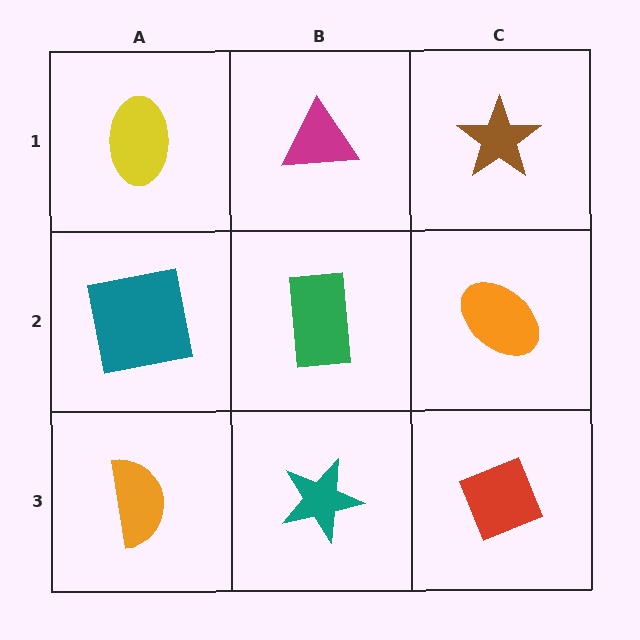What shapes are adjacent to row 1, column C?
An orange ellipse (row 2, column C), a magenta triangle (row 1, column B).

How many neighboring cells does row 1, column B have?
3.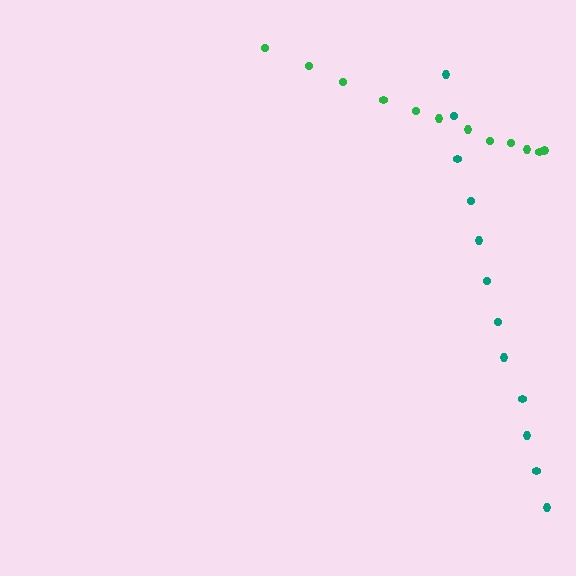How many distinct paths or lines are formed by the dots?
There are 2 distinct paths.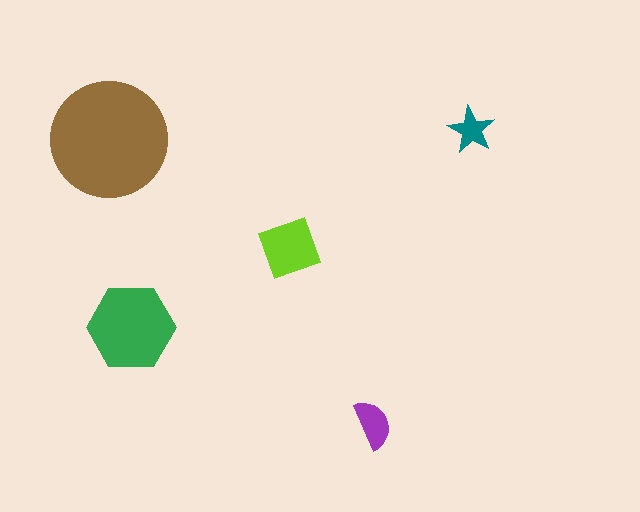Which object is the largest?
The brown circle.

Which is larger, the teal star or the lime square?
The lime square.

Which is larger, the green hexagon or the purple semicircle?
The green hexagon.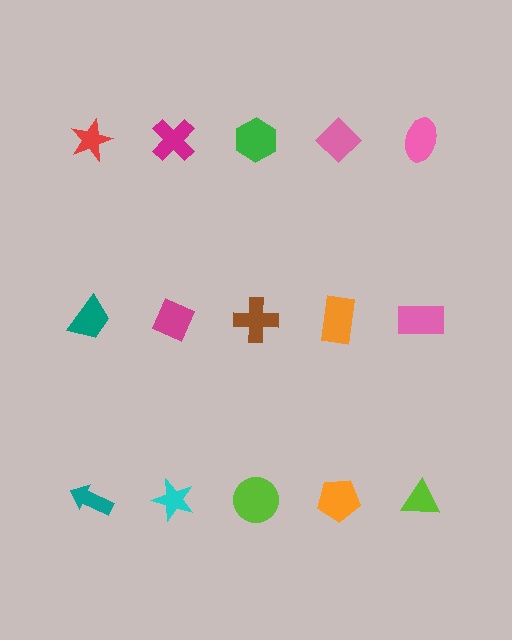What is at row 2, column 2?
A magenta diamond.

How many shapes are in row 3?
5 shapes.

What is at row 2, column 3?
A brown cross.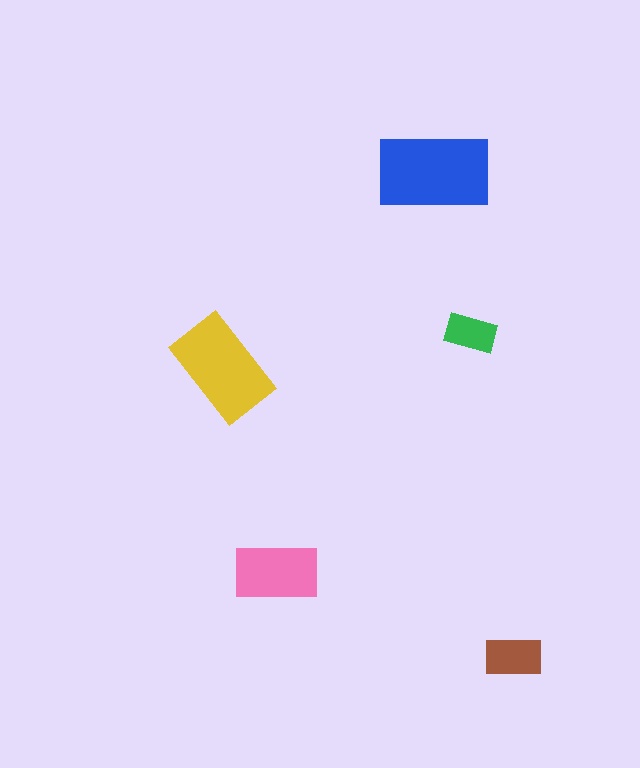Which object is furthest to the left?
The yellow rectangle is leftmost.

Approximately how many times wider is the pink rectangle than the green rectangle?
About 1.5 times wider.